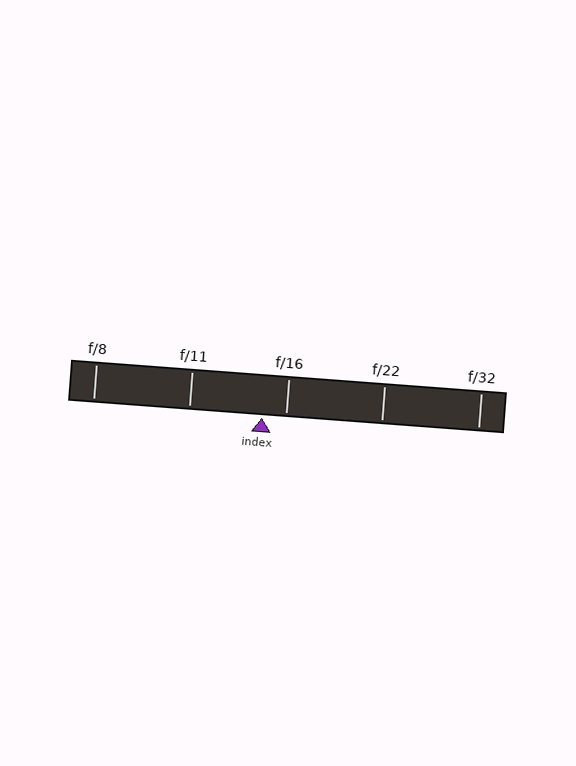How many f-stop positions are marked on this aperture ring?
There are 5 f-stop positions marked.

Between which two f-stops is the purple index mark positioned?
The index mark is between f/11 and f/16.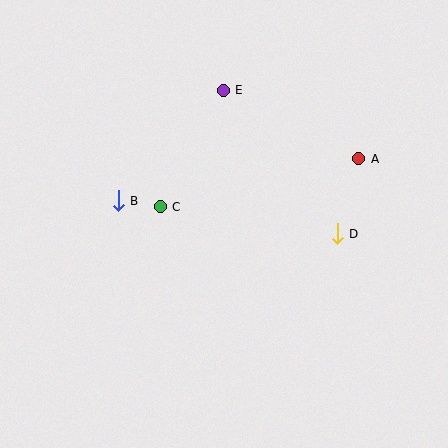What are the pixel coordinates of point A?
Point A is at (359, 159).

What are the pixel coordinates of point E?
Point E is at (223, 90).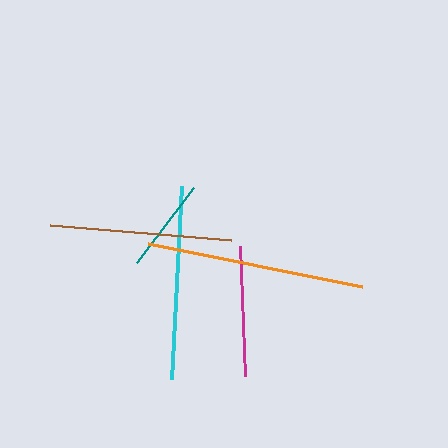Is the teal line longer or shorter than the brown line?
The brown line is longer than the teal line.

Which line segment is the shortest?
The teal line is the shortest at approximately 94 pixels.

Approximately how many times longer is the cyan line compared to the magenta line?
The cyan line is approximately 1.5 times the length of the magenta line.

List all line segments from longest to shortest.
From longest to shortest: orange, cyan, brown, magenta, teal.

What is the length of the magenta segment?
The magenta segment is approximately 130 pixels long.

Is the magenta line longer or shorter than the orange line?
The orange line is longer than the magenta line.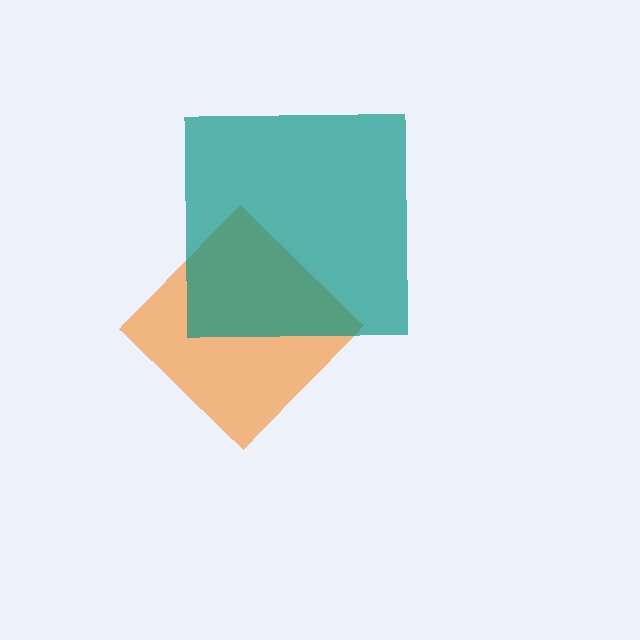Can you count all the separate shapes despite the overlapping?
Yes, there are 2 separate shapes.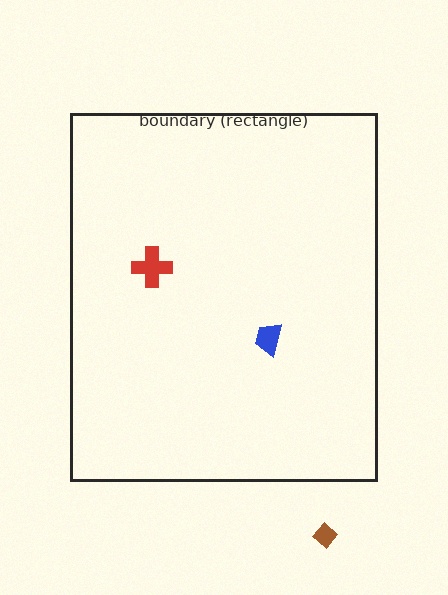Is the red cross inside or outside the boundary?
Inside.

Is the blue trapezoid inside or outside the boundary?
Inside.